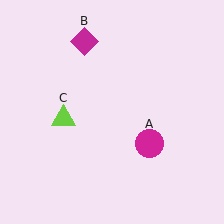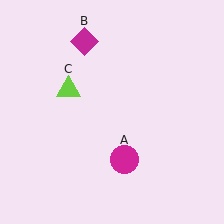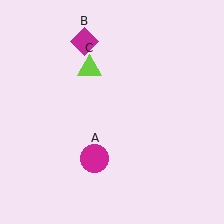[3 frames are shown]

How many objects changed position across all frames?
2 objects changed position: magenta circle (object A), lime triangle (object C).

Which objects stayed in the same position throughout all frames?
Magenta diamond (object B) remained stationary.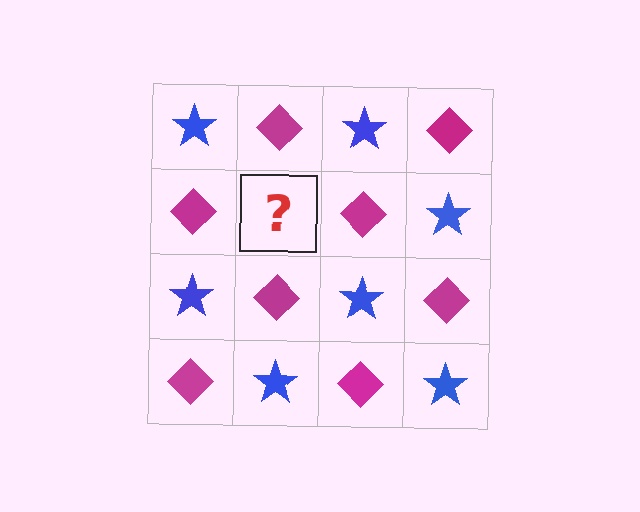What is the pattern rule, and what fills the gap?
The rule is that it alternates blue star and magenta diamond in a checkerboard pattern. The gap should be filled with a blue star.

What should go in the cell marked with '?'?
The missing cell should contain a blue star.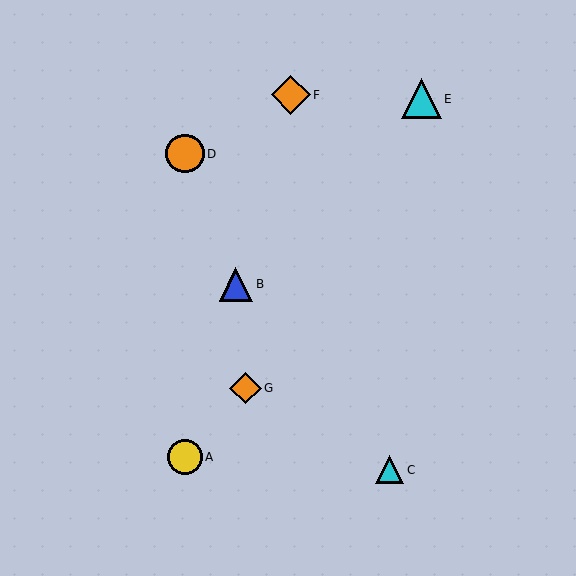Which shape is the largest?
The cyan triangle (labeled E) is the largest.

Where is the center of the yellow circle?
The center of the yellow circle is at (185, 457).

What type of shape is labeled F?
Shape F is an orange diamond.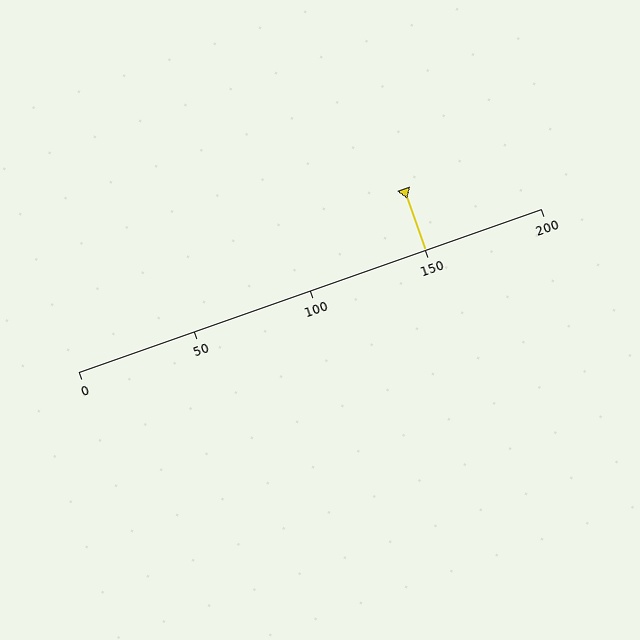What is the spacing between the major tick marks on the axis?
The major ticks are spaced 50 apart.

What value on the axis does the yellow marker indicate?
The marker indicates approximately 150.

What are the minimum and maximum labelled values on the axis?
The axis runs from 0 to 200.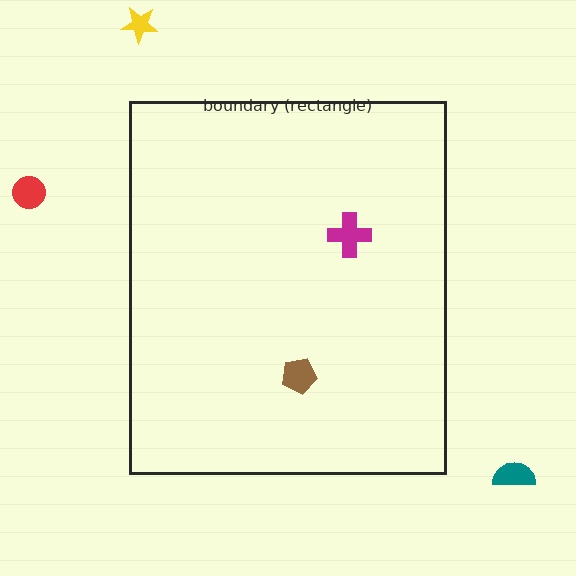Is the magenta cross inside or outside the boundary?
Inside.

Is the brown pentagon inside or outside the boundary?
Inside.